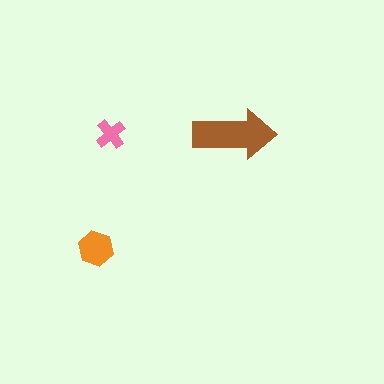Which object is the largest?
The brown arrow.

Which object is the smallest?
The pink cross.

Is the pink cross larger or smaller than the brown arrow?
Smaller.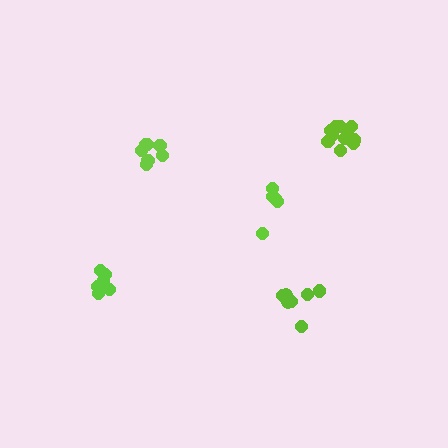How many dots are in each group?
Group 1: 5 dots, Group 2: 6 dots, Group 3: 11 dots, Group 4: 7 dots, Group 5: 7 dots (36 total).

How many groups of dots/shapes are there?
There are 5 groups.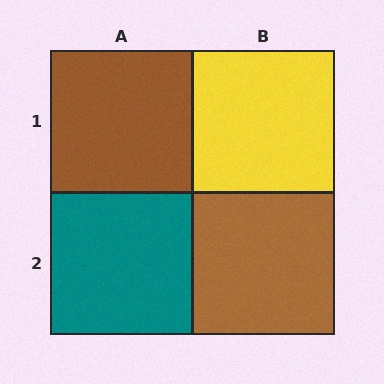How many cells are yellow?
1 cell is yellow.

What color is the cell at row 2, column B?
Brown.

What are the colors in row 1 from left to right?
Brown, yellow.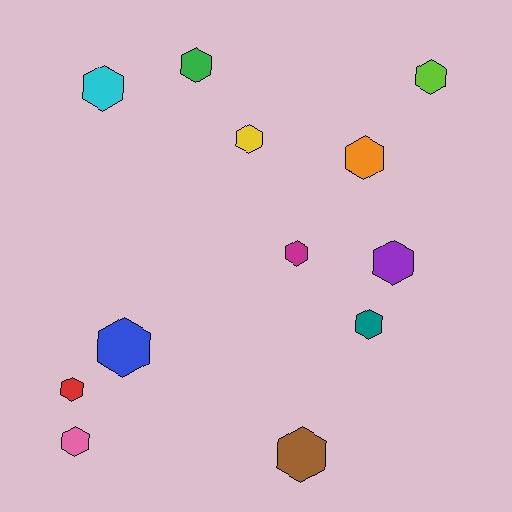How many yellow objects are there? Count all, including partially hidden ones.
There is 1 yellow object.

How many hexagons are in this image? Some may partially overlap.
There are 12 hexagons.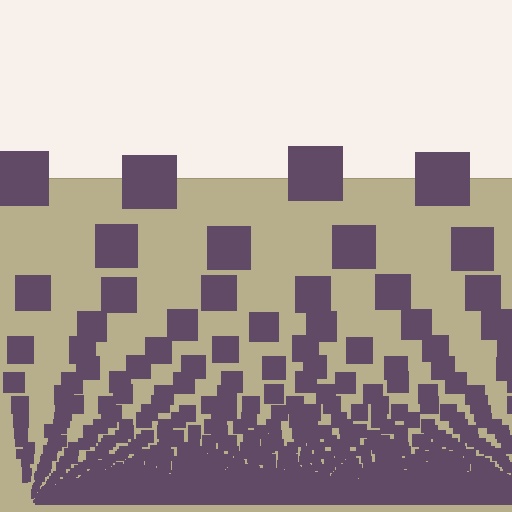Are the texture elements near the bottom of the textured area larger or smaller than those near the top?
Smaller. The gradient is inverted — elements near the bottom are smaller and denser.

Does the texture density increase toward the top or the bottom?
Density increases toward the bottom.